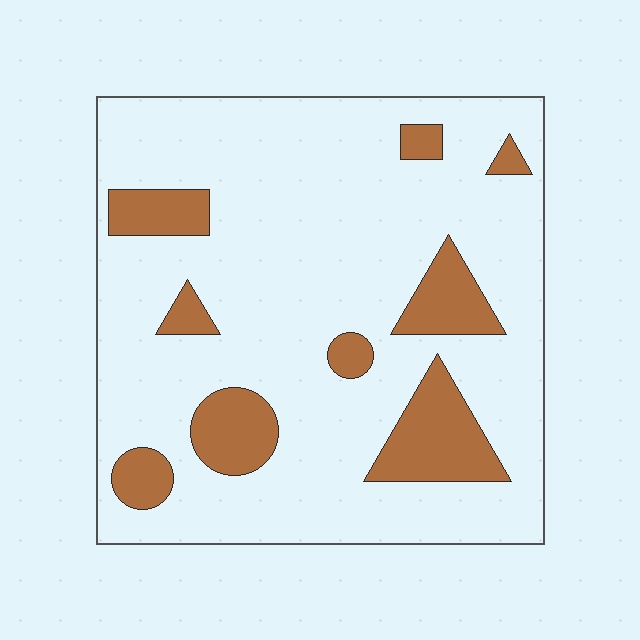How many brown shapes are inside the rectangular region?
9.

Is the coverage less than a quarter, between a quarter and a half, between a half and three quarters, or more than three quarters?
Less than a quarter.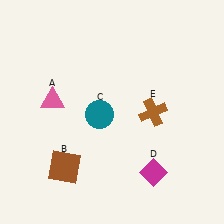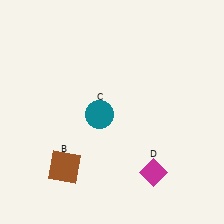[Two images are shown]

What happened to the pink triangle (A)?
The pink triangle (A) was removed in Image 2. It was in the top-left area of Image 1.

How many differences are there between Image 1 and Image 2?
There are 2 differences between the two images.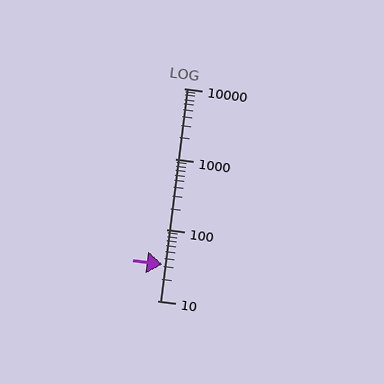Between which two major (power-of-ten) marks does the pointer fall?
The pointer is between 10 and 100.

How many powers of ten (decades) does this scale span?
The scale spans 3 decades, from 10 to 10000.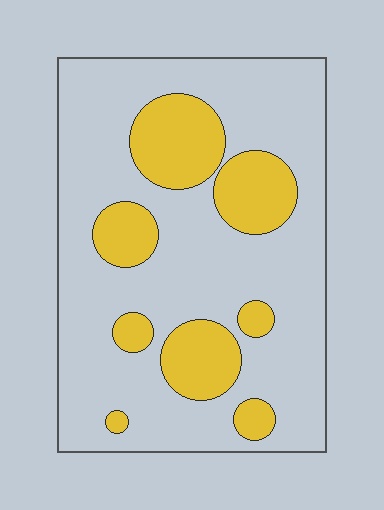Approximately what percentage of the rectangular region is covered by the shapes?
Approximately 25%.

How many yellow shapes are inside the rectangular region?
8.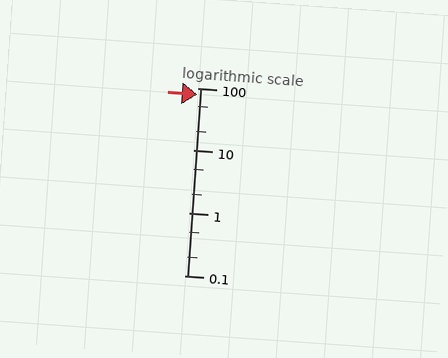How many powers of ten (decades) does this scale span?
The scale spans 3 decades, from 0.1 to 100.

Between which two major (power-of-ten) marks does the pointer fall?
The pointer is between 10 and 100.